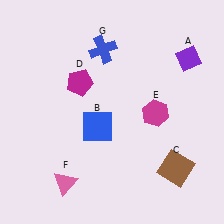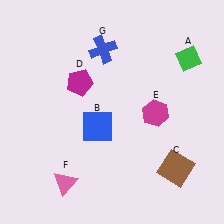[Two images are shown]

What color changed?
The diamond (A) changed from purple in Image 1 to green in Image 2.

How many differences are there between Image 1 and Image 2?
There is 1 difference between the two images.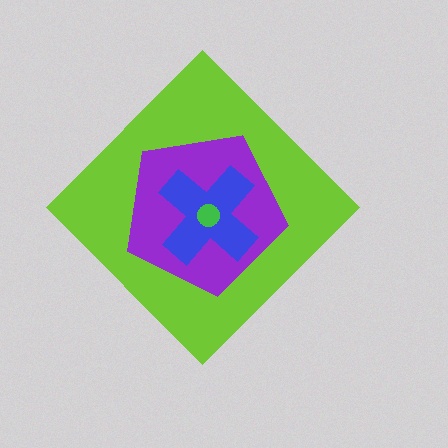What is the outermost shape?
The lime diamond.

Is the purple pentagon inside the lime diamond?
Yes.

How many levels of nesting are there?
4.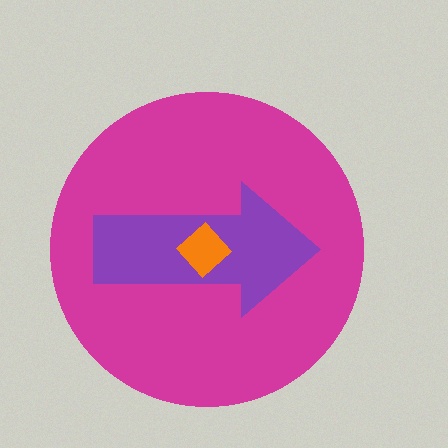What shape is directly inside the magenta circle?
The purple arrow.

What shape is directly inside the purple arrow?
The orange diamond.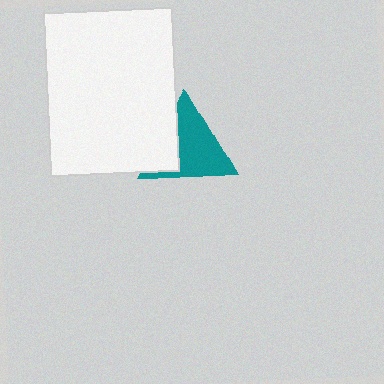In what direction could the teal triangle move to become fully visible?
The teal triangle could move right. That would shift it out from behind the white rectangle entirely.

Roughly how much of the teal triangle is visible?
Most of it is visible (roughly 69%).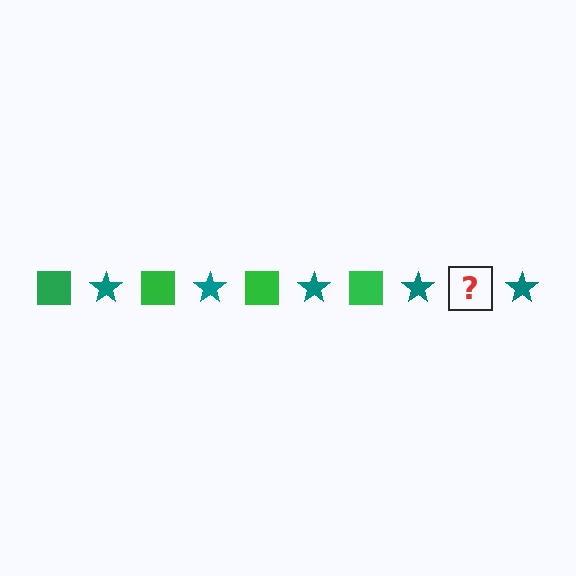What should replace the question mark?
The question mark should be replaced with a green square.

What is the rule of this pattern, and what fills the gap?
The rule is that the pattern alternates between green square and teal star. The gap should be filled with a green square.